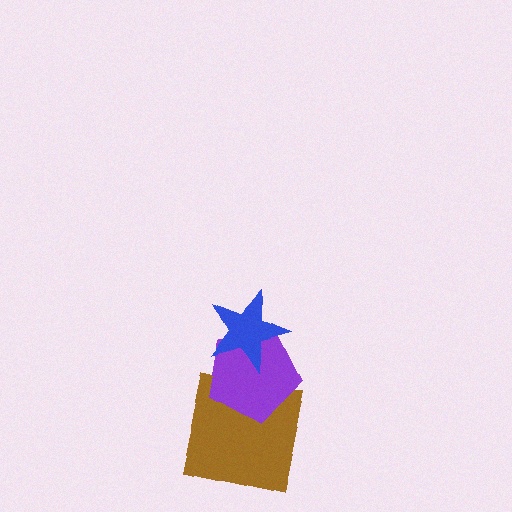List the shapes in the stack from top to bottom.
From top to bottom: the blue star, the purple pentagon, the brown square.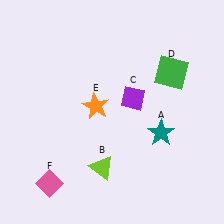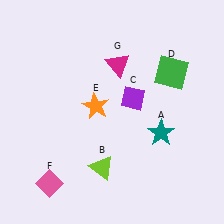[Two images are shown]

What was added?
A magenta triangle (G) was added in Image 2.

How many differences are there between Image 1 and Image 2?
There is 1 difference between the two images.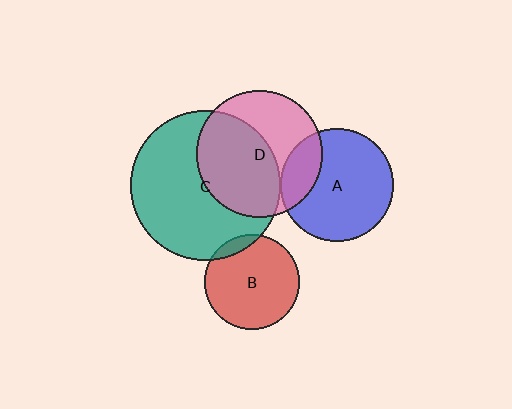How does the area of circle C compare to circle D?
Approximately 1.4 times.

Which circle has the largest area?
Circle C (teal).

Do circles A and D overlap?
Yes.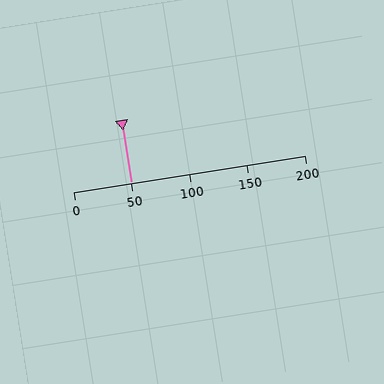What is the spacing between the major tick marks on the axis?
The major ticks are spaced 50 apart.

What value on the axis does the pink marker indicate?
The marker indicates approximately 50.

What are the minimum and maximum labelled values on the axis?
The axis runs from 0 to 200.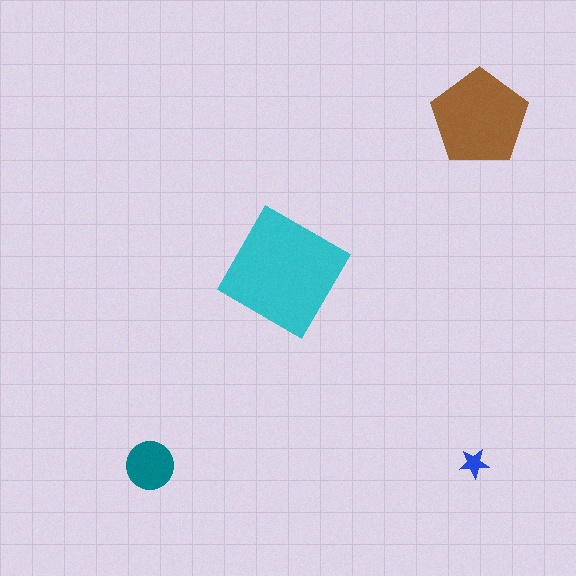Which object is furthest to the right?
The brown pentagon is rightmost.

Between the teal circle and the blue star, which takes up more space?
The teal circle.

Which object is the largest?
The cyan square.